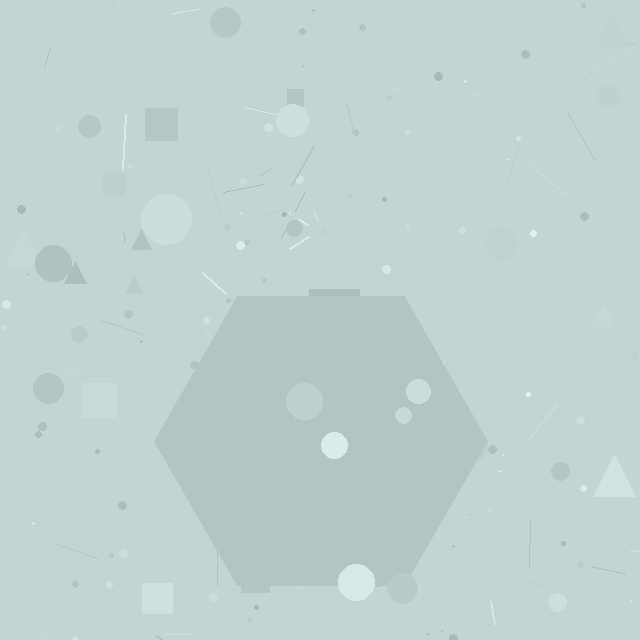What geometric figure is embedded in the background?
A hexagon is embedded in the background.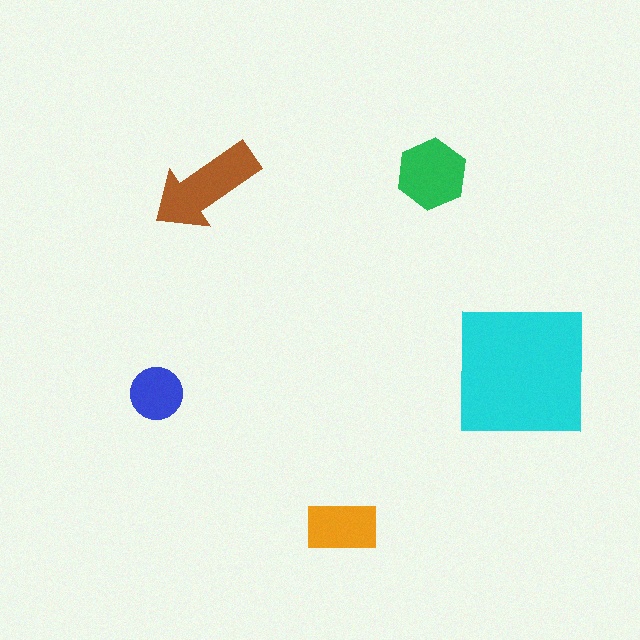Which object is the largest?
The cyan square.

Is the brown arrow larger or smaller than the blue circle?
Larger.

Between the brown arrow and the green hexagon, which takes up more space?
The brown arrow.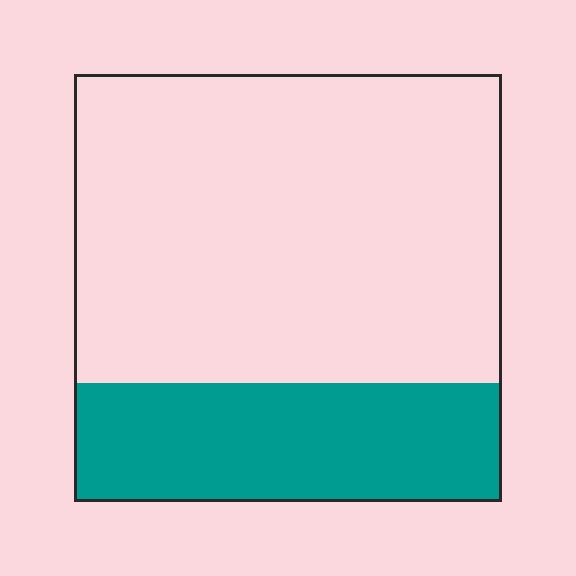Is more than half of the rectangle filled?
No.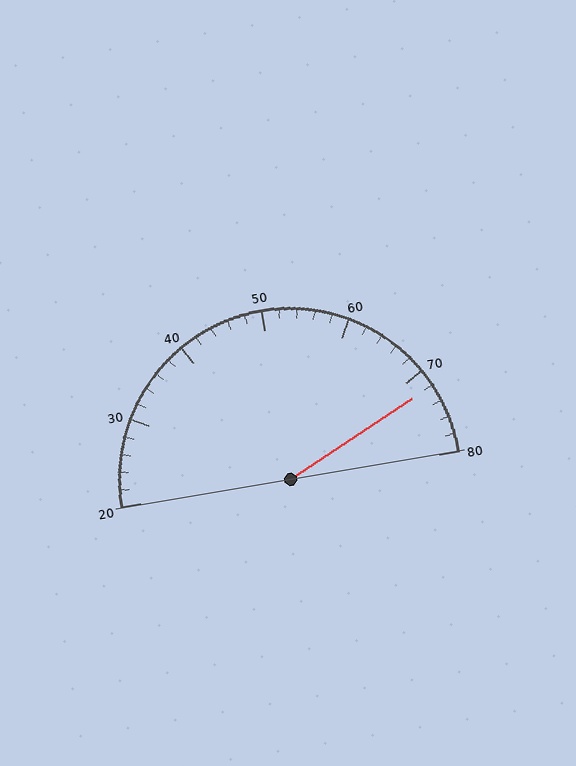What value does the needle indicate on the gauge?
The needle indicates approximately 72.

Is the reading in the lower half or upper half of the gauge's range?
The reading is in the upper half of the range (20 to 80).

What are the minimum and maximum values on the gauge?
The gauge ranges from 20 to 80.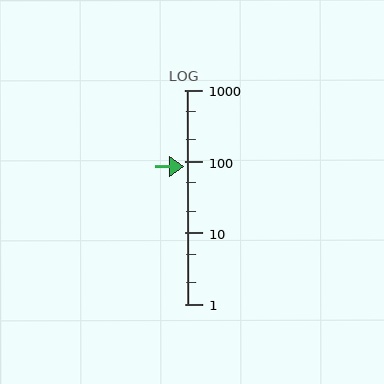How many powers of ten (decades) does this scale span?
The scale spans 3 decades, from 1 to 1000.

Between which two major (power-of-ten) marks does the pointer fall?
The pointer is between 10 and 100.